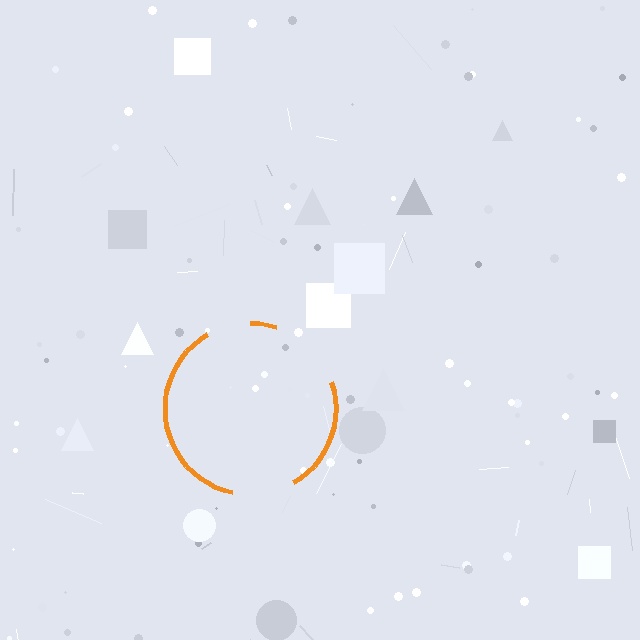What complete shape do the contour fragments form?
The contour fragments form a circle.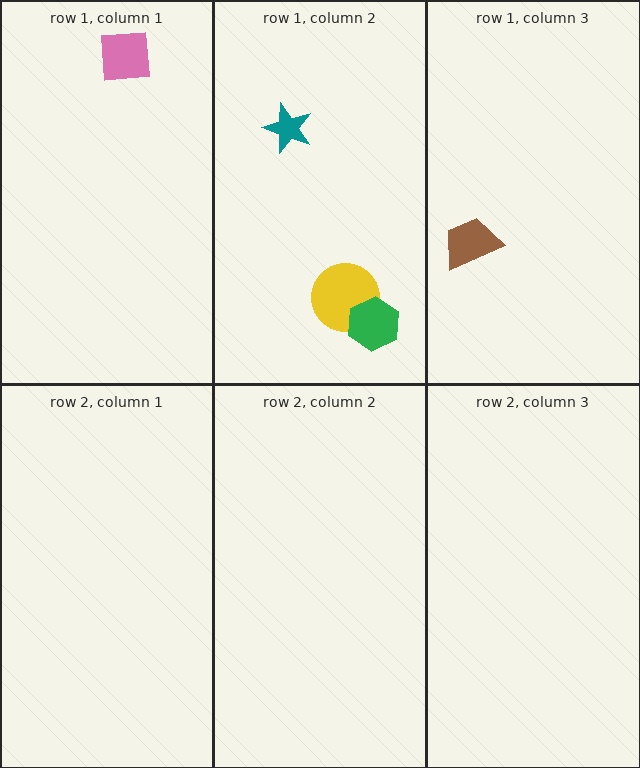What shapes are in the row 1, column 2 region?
The yellow circle, the green hexagon, the teal star.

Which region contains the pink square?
The row 1, column 1 region.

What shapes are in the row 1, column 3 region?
The brown trapezoid.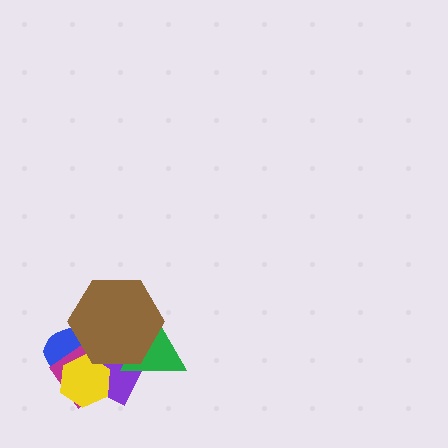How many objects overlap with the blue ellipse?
4 objects overlap with the blue ellipse.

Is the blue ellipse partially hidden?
Yes, it is partially covered by another shape.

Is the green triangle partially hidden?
Yes, it is partially covered by another shape.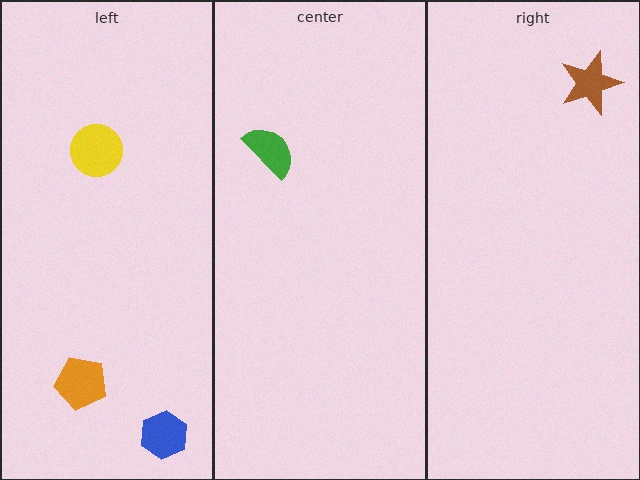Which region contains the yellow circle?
The left region.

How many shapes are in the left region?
3.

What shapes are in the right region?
The brown star.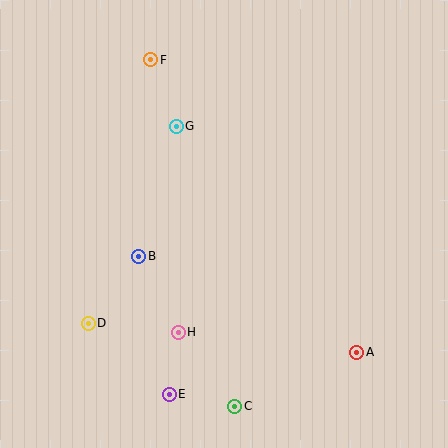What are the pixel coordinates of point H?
Point H is at (178, 332).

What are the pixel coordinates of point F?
Point F is at (151, 60).